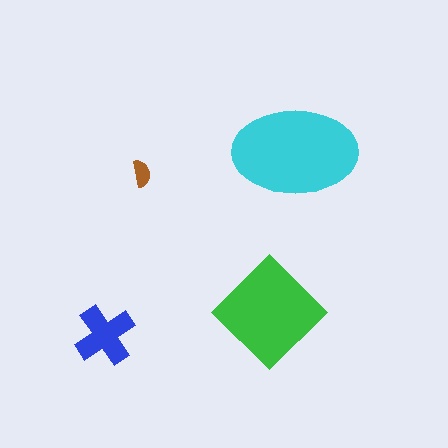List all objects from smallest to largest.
The brown semicircle, the blue cross, the green diamond, the cyan ellipse.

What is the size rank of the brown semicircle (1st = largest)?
4th.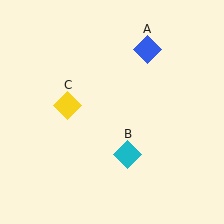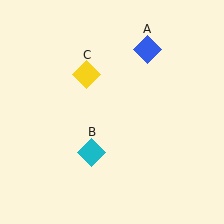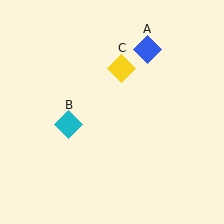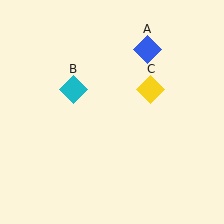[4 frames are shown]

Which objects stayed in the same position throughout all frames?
Blue diamond (object A) remained stationary.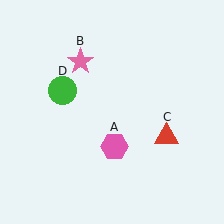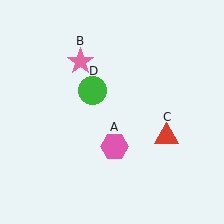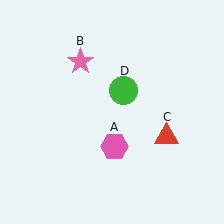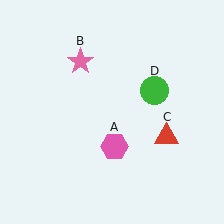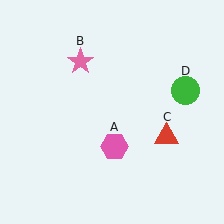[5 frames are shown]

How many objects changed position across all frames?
1 object changed position: green circle (object D).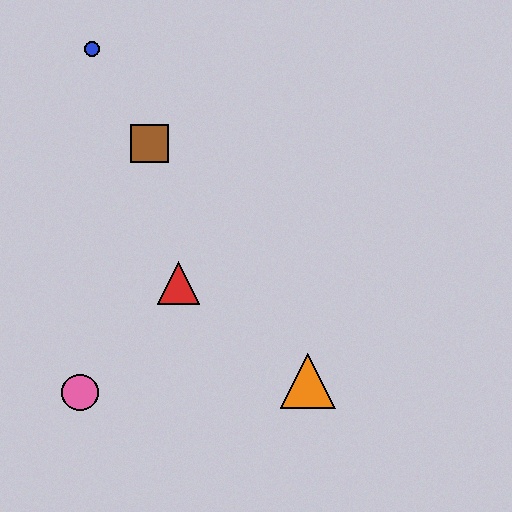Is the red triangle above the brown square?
No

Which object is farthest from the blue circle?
The orange triangle is farthest from the blue circle.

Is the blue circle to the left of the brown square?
Yes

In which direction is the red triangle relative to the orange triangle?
The red triangle is to the left of the orange triangle.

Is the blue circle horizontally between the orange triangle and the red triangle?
No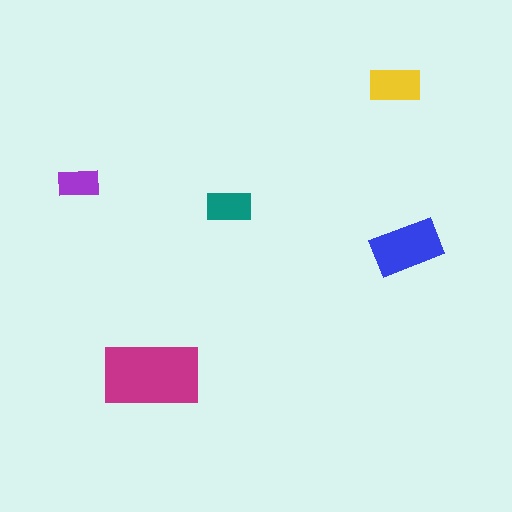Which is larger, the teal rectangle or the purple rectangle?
The teal one.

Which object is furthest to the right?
The blue rectangle is rightmost.